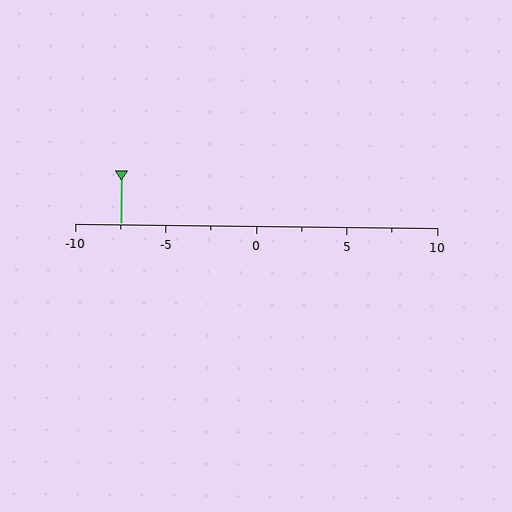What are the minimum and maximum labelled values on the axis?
The axis runs from -10 to 10.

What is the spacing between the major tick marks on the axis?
The major ticks are spaced 5 apart.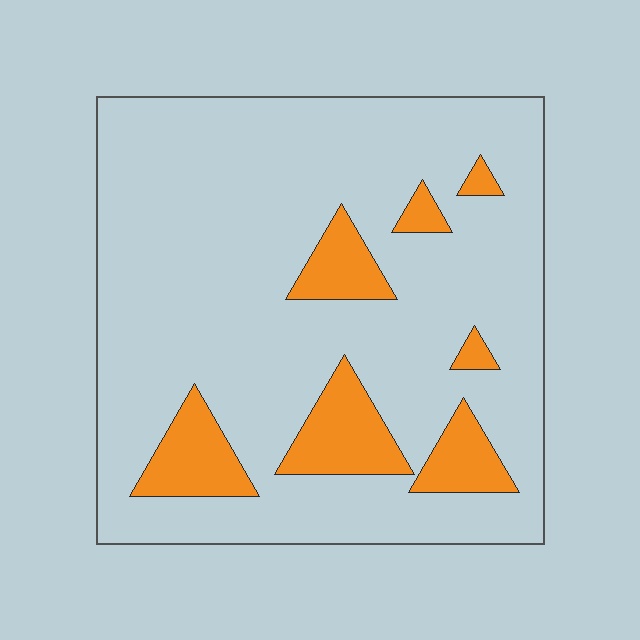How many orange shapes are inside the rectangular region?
7.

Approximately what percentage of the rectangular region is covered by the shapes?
Approximately 15%.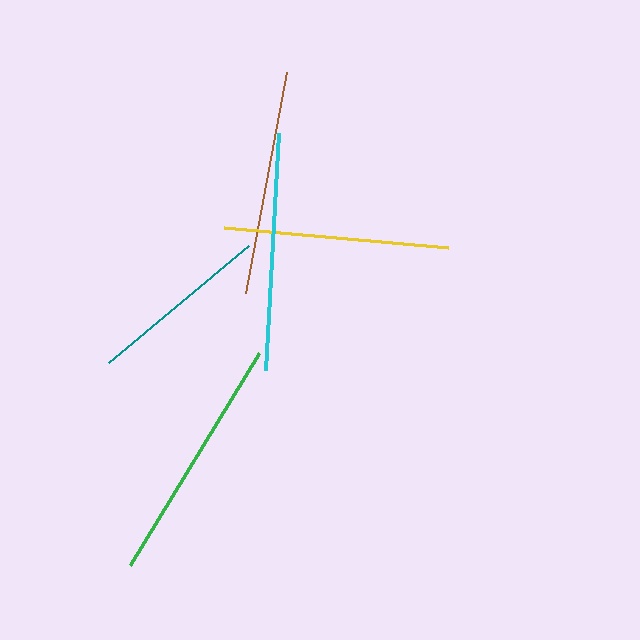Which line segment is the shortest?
The teal line is the shortest at approximately 182 pixels.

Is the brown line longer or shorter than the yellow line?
The brown line is longer than the yellow line.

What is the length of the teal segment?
The teal segment is approximately 182 pixels long.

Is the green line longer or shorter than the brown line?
The green line is longer than the brown line.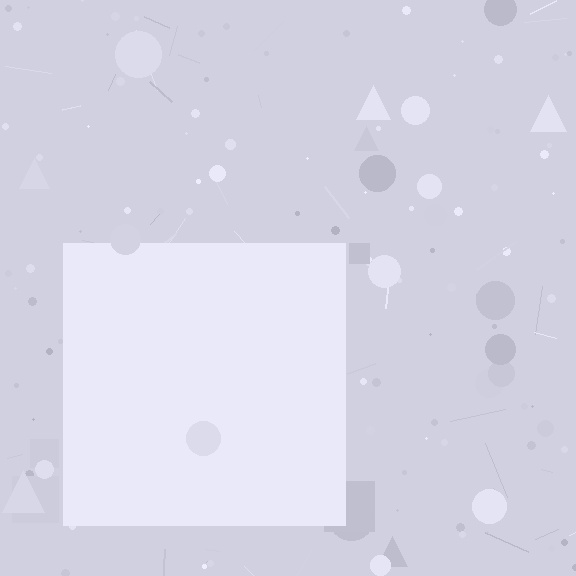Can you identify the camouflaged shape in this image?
The camouflaged shape is a square.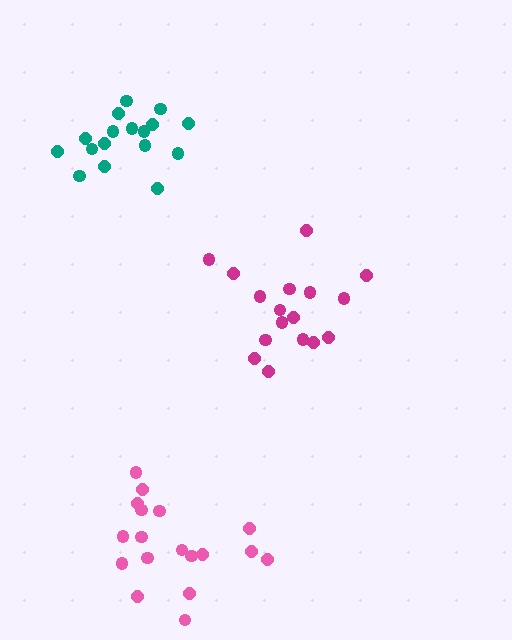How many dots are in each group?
Group 1: 17 dots, Group 2: 17 dots, Group 3: 18 dots (52 total).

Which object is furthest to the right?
The magenta cluster is rightmost.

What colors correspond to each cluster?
The clusters are colored: magenta, teal, pink.